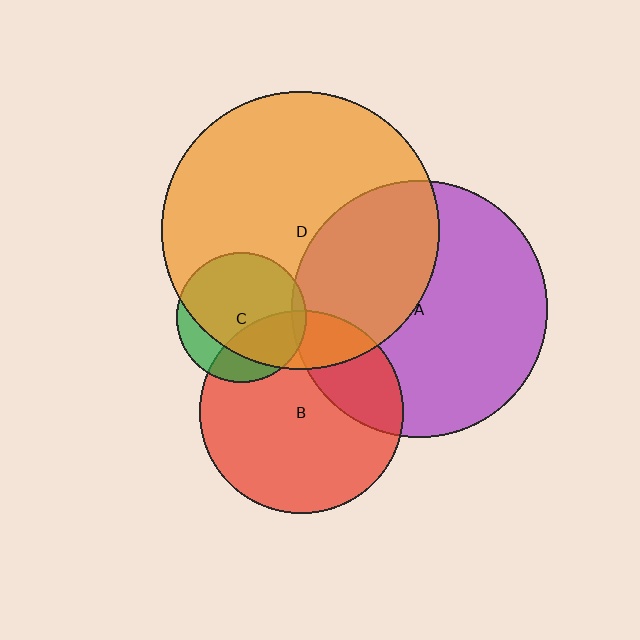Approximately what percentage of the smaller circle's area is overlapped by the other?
Approximately 25%.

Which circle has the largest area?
Circle D (orange).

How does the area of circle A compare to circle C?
Approximately 3.9 times.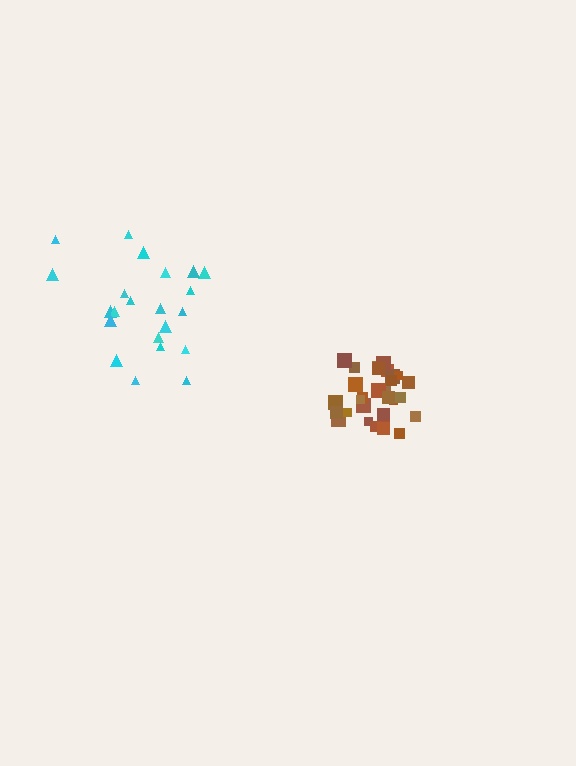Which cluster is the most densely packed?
Brown.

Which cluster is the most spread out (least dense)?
Cyan.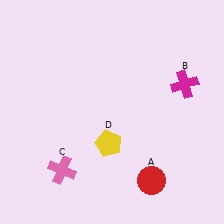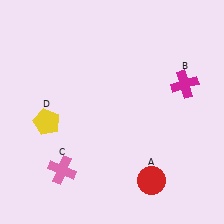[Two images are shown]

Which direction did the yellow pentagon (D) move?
The yellow pentagon (D) moved left.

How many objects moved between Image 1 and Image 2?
1 object moved between the two images.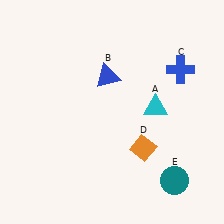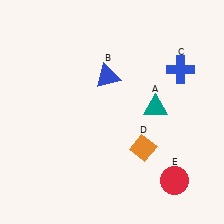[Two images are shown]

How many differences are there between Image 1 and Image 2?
There are 2 differences between the two images.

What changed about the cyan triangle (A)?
In Image 1, A is cyan. In Image 2, it changed to teal.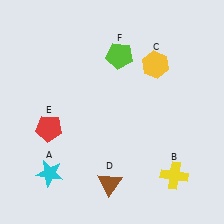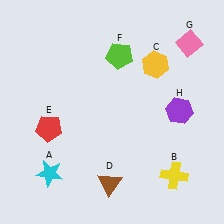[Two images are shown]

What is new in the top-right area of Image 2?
A pink diamond (G) was added in the top-right area of Image 2.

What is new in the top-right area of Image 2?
A purple hexagon (H) was added in the top-right area of Image 2.